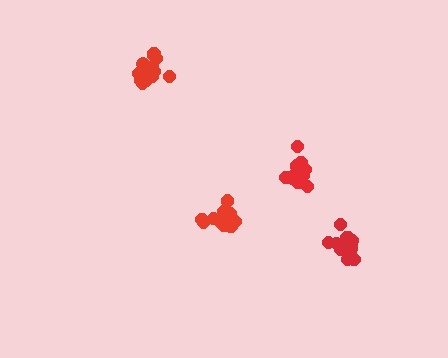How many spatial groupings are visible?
There are 4 spatial groupings.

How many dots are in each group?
Group 1: 11 dots, Group 2: 16 dots, Group 3: 16 dots, Group 4: 15 dots (58 total).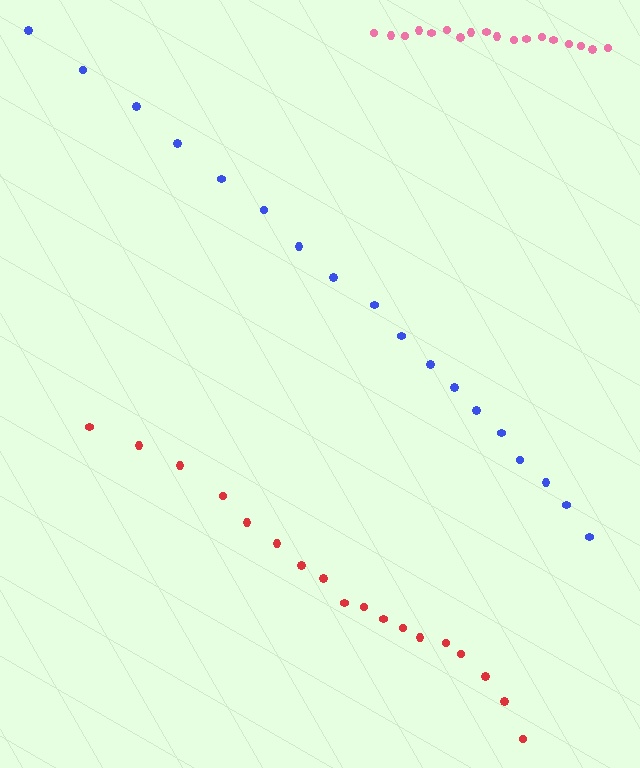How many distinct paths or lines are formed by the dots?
There are 3 distinct paths.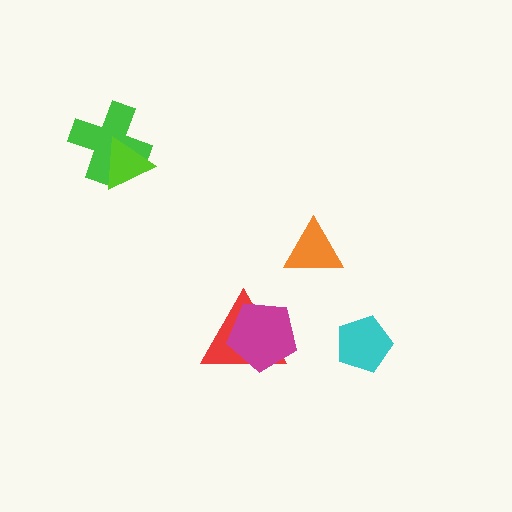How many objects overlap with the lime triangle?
1 object overlaps with the lime triangle.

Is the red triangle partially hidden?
Yes, it is partially covered by another shape.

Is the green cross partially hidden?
Yes, it is partially covered by another shape.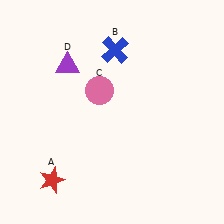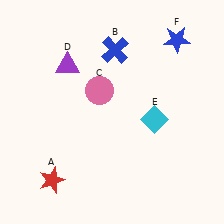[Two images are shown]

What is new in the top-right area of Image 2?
A blue star (F) was added in the top-right area of Image 2.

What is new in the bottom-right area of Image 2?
A cyan diamond (E) was added in the bottom-right area of Image 2.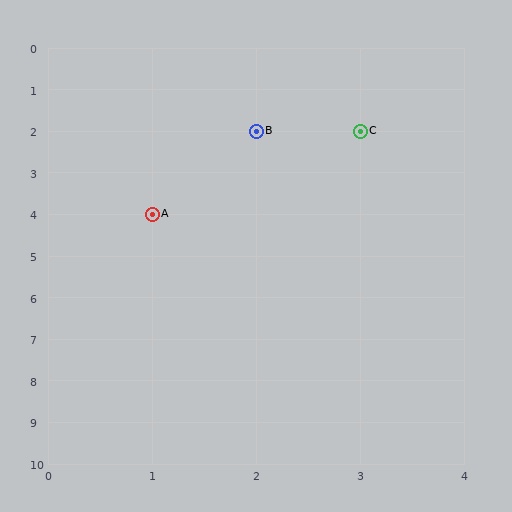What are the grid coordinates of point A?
Point A is at grid coordinates (1, 4).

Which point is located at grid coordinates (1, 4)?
Point A is at (1, 4).